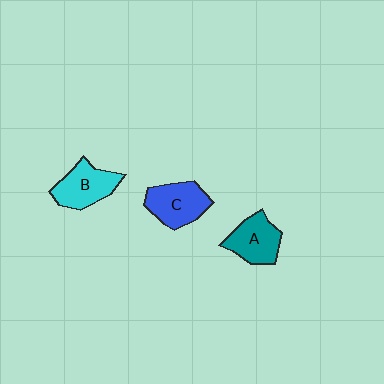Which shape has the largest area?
Shape C (blue).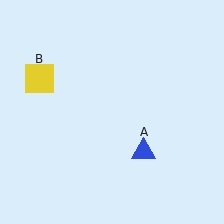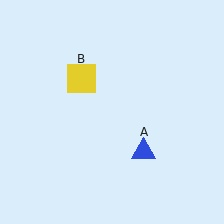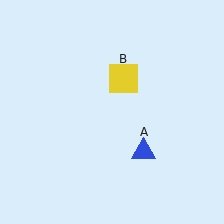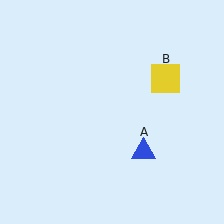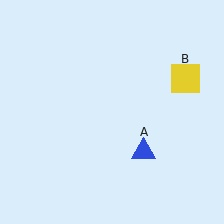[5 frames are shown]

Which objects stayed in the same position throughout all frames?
Blue triangle (object A) remained stationary.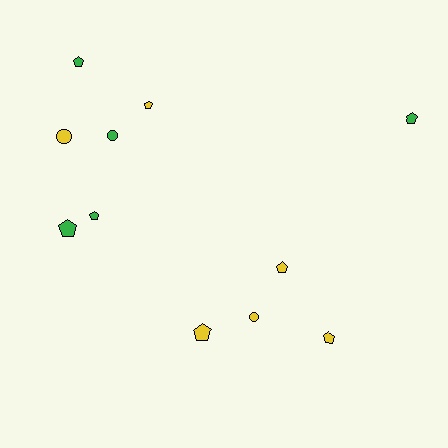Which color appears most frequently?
Yellow, with 6 objects.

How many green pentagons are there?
There are 4 green pentagons.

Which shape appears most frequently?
Pentagon, with 8 objects.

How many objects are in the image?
There are 11 objects.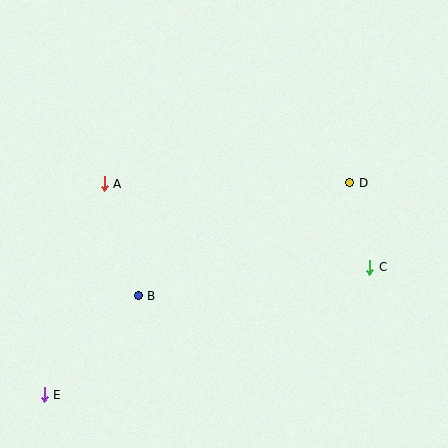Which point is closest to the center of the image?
Point B at (138, 296) is closest to the center.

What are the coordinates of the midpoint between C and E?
The midpoint between C and E is at (207, 331).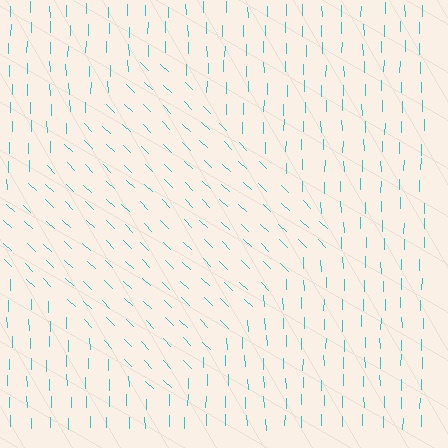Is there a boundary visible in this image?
Yes, there is a texture boundary formed by a change in line orientation.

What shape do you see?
I see a diamond.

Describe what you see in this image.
The image is filled with small cyan line segments. A diamond region in the image has lines oriented differently from the surrounding lines, creating a visible texture boundary.